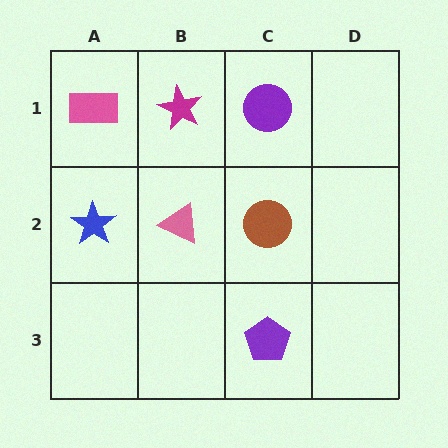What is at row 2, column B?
A pink triangle.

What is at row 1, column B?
A magenta star.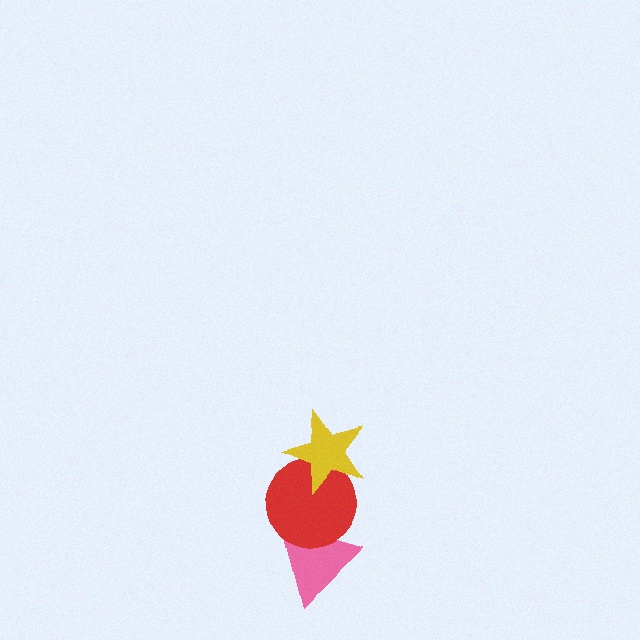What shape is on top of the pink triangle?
The red circle is on top of the pink triangle.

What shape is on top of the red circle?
The yellow star is on top of the red circle.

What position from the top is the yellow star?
The yellow star is 1st from the top.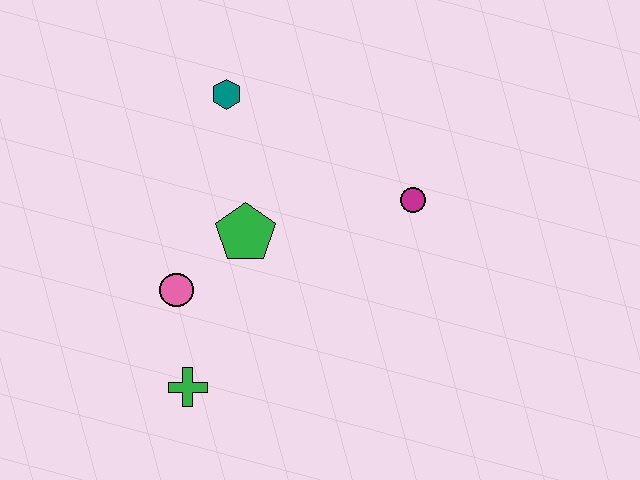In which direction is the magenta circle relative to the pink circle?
The magenta circle is to the right of the pink circle.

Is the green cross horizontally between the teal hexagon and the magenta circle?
No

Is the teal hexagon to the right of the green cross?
Yes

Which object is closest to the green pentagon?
The pink circle is closest to the green pentagon.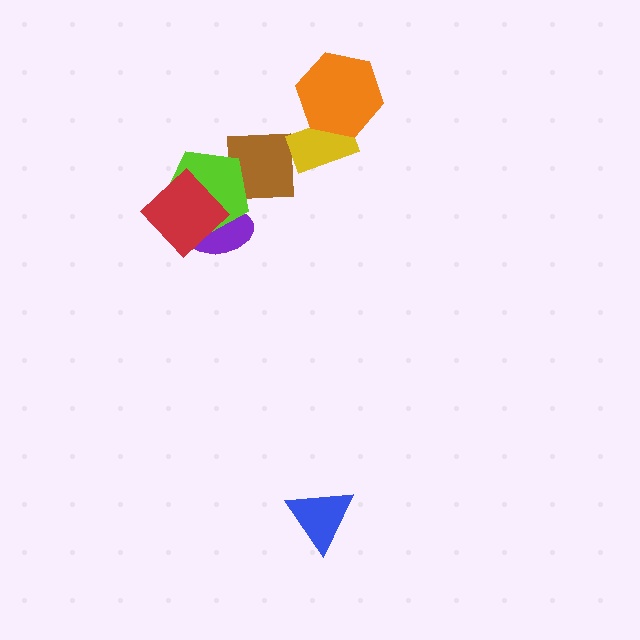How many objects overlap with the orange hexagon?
1 object overlaps with the orange hexagon.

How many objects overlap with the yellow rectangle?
2 objects overlap with the yellow rectangle.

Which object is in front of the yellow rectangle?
The orange hexagon is in front of the yellow rectangle.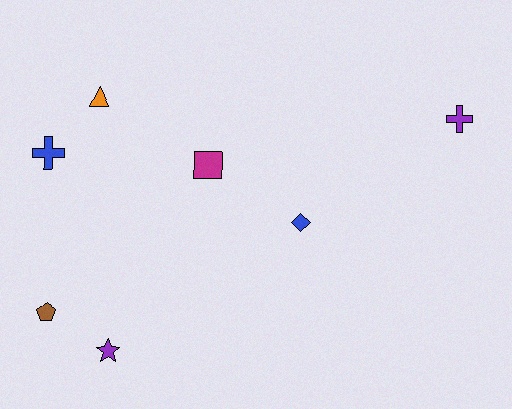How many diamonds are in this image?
There is 1 diamond.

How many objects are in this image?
There are 7 objects.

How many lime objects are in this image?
There are no lime objects.